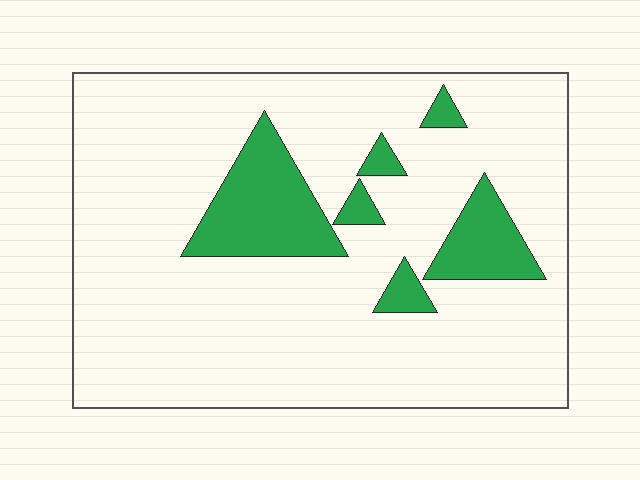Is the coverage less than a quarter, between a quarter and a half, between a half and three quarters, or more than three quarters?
Less than a quarter.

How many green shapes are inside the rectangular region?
6.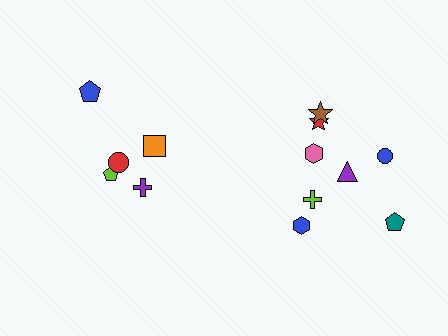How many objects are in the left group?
There are 5 objects.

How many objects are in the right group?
There are 8 objects.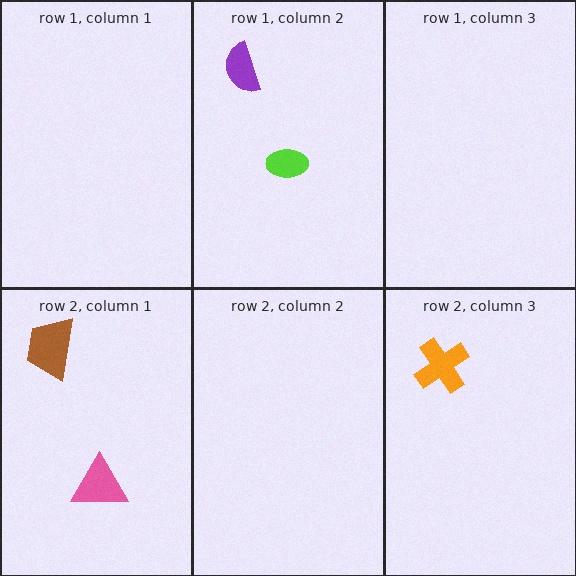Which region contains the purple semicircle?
The row 1, column 2 region.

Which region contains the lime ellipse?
The row 1, column 2 region.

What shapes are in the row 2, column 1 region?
The brown trapezoid, the pink triangle.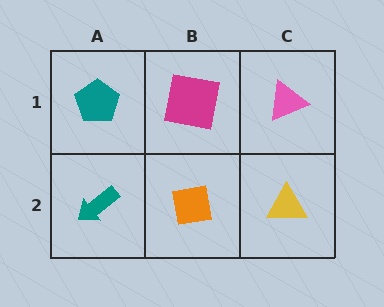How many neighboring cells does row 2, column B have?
3.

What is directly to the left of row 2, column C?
An orange square.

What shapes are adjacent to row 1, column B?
An orange square (row 2, column B), a teal pentagon (row 1, column A), a pink triangle (row 1, column C).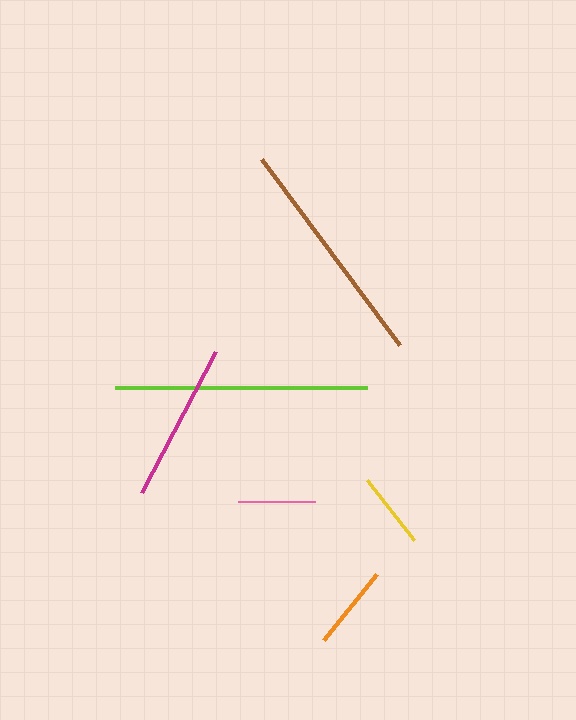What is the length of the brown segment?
The brown segment is approximately 232 pixels long.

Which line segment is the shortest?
The yellow line is the shortest at approximately 77 pixels.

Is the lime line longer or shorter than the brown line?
The lime line is longer than the brown line.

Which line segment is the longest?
The lime line is the longest at approximately 252 pixels.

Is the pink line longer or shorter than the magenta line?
The magenta line is longer than the pink line.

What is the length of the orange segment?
The orange segment is approximately 84 pixels long.